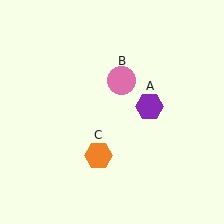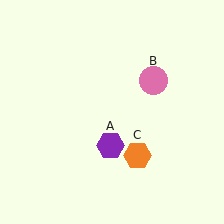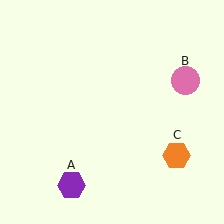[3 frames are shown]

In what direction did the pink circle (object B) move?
The pink circle (object B) moved right.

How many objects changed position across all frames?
3 objects changed position: purple hexagon (object A), pink circle (object B), orange hexagon (object C).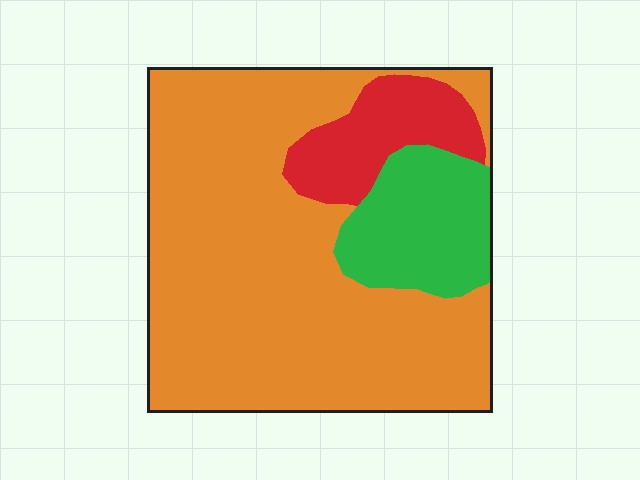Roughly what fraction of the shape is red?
Red takes up about one eighth (1/8) of the shape.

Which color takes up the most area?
Orange, at roughly 70%.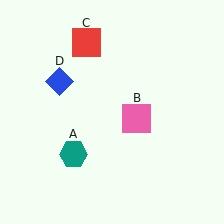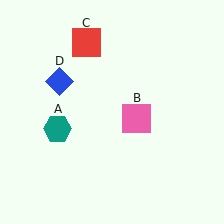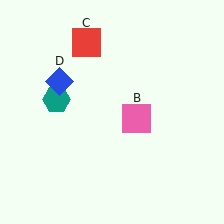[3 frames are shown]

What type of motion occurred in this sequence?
The teal hexagon (object A) rotated clockwise around the center of the scene.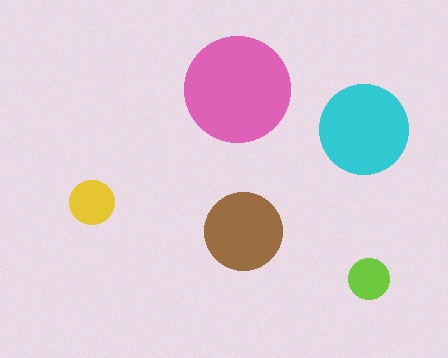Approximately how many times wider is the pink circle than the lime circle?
About 2.5 times wider.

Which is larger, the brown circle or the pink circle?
The pink one.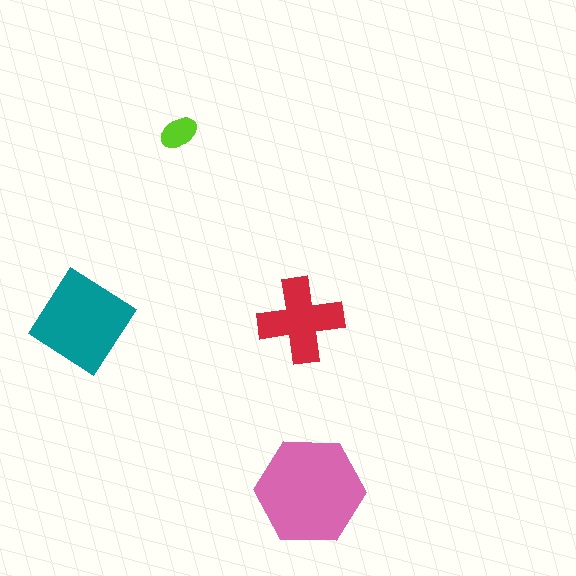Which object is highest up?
The lime ellipse is topmost.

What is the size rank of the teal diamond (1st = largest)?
2nd.